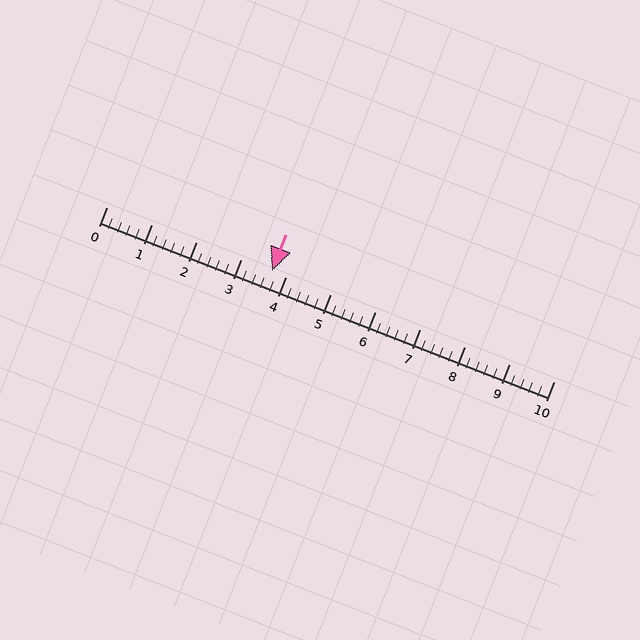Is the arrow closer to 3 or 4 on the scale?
The arrow is closer to 4.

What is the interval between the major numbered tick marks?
The major tick marks are spaced 1 units apart.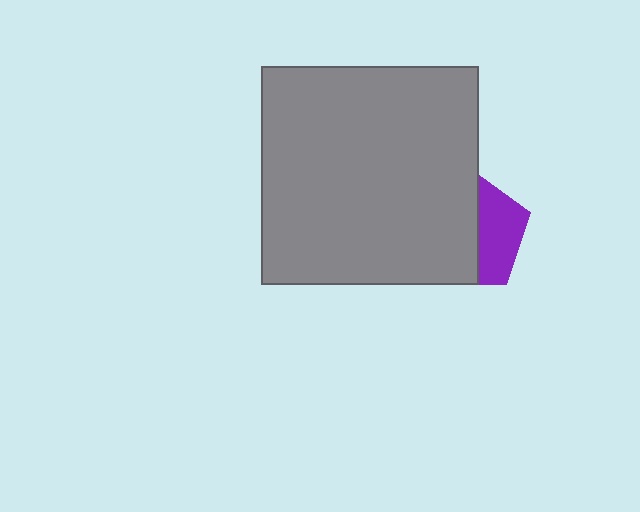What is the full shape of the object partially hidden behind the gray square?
The partially hidden object is a purple pentagon.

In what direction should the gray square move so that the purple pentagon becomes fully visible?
The gray square should move left. That is the shortest direction to clear the overlap and leave the purple pentagon fully visible.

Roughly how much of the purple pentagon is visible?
A small part of it is visible (roughly 38%).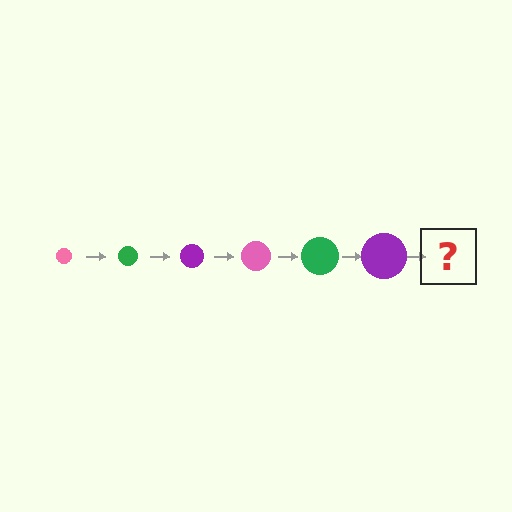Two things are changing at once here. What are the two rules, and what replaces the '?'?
The two rules are that the circle grows larger each step and the color cycles through pink, green, and purple. The '?' should be a pink circle, larger than the previous one.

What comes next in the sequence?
The next element should be a pink circle, larger than the previous one.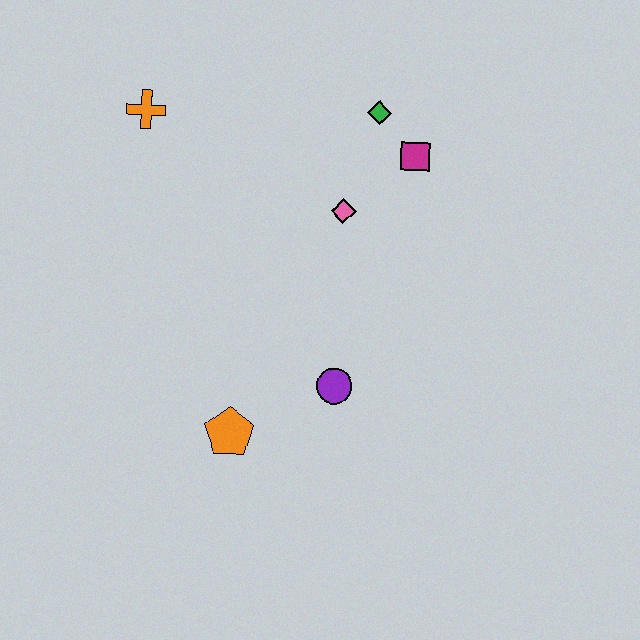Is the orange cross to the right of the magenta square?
No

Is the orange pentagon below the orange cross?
Yes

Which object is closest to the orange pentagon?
The purple circle is closest to the orange pentagon.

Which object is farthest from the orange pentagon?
The green diamond is farthest from the orange pentagon.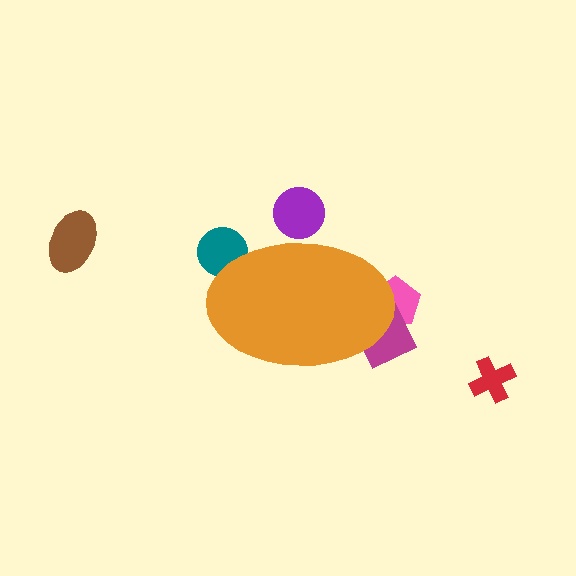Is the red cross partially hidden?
No, the red cross is fully visible.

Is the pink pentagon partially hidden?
Yes, the pink pentagon is partially hidden behind the orange ellipse.